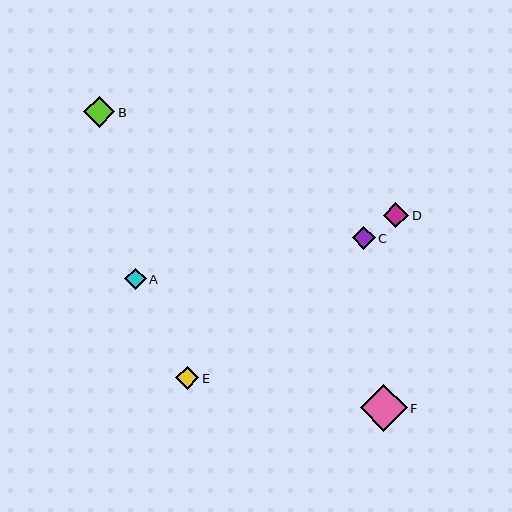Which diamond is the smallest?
Diamond A is the smallest with a size of approximately 22 pixels.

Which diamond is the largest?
Diamond F is the largest with a size of approximately 47 pixels.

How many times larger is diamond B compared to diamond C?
Diamond B is approximately 1.4 times the size of diamond C.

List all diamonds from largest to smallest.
From largest to smallest: F, B, D, E, C, A.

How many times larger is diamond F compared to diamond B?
Diamond F is approximately 1.5 times the size of diamond B.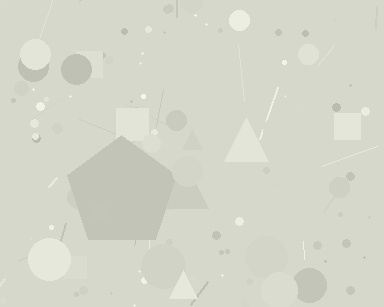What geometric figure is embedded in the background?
A pentagon is embedded in the background.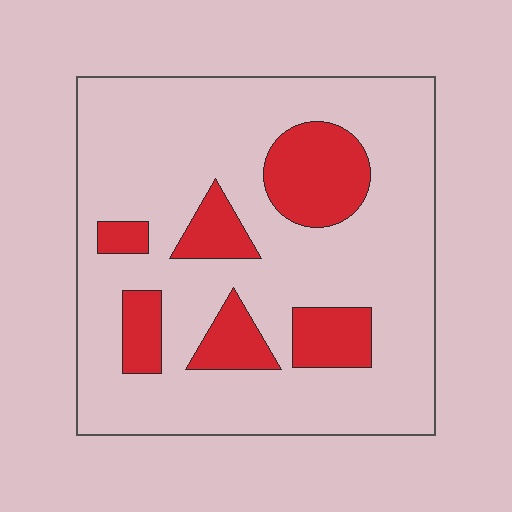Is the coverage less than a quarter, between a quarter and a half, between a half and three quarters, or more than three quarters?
Less than a quarter.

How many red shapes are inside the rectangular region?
6.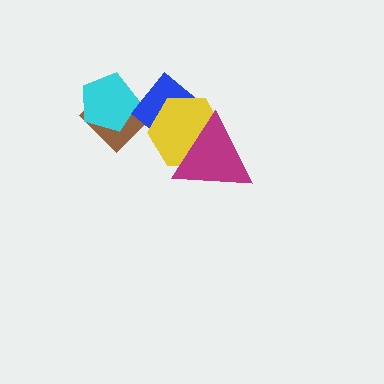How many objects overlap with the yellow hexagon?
2 objects overlap with the yellow hexagon.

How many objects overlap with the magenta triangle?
2 objects overlap with the magenta triangle.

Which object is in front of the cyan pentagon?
The blue diamond is in front of the cyan pentagon.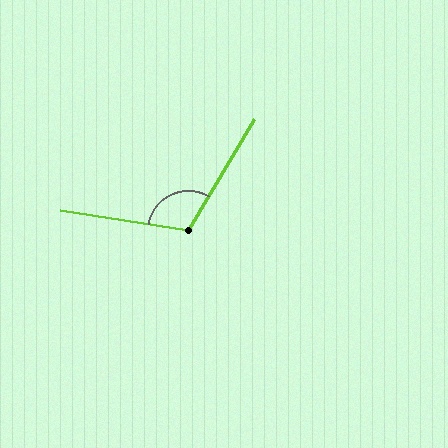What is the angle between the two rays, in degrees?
Approximately 112 degrees.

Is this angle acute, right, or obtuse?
It is obtuse.